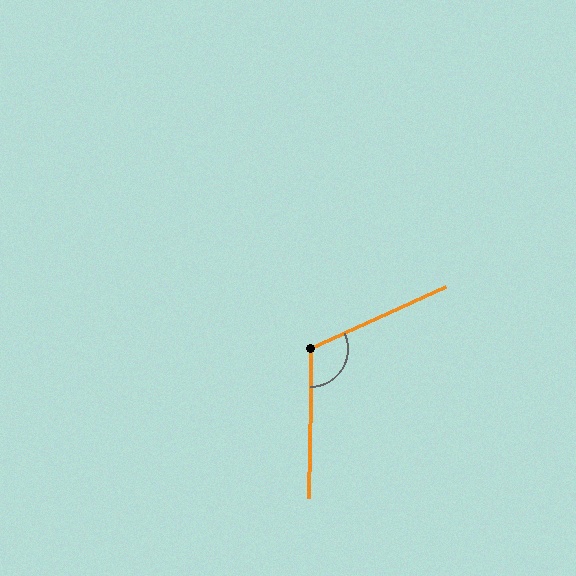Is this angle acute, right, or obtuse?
It is obtuse.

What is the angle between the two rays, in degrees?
Approximately 115 degrees.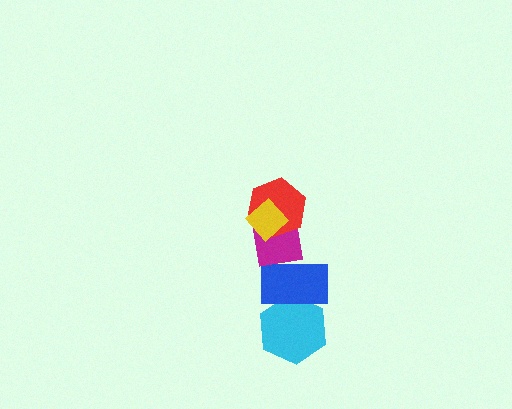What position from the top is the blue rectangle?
The blue rectangle is 4th from the top.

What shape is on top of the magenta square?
The red hexagon is on top of the magenta square.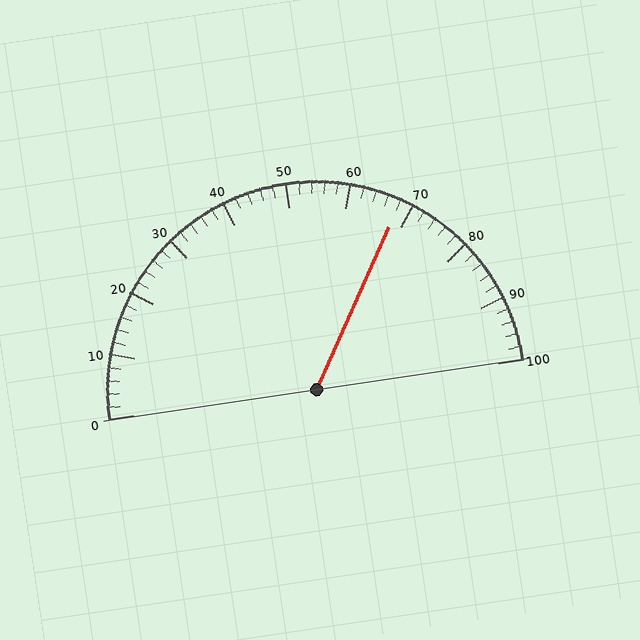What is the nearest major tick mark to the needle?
The nearest major tick mark is 70.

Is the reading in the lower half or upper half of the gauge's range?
The reading is in the upper half of the range (0 to 100).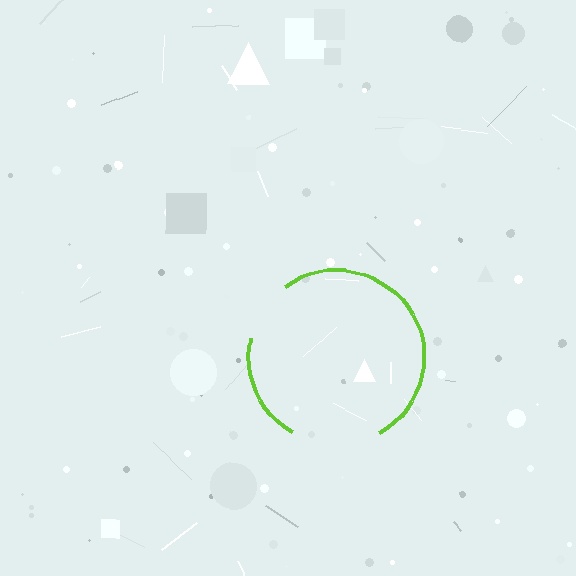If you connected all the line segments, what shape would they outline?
They would outline a circle.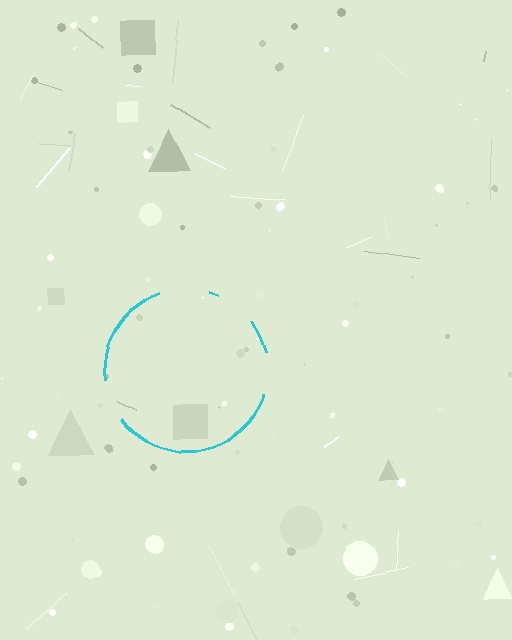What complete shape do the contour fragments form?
The contour fragments form a circle.